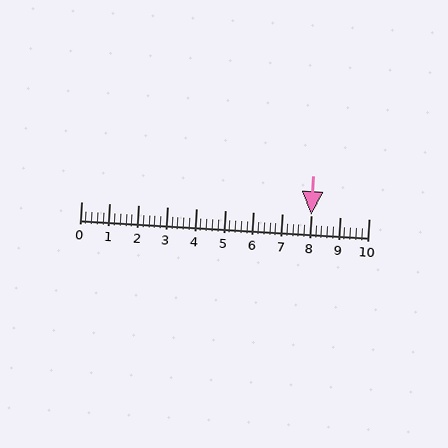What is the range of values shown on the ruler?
The ruler shows values from 0 to 10.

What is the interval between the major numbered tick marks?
The major tick marks are spaced 1 units apart.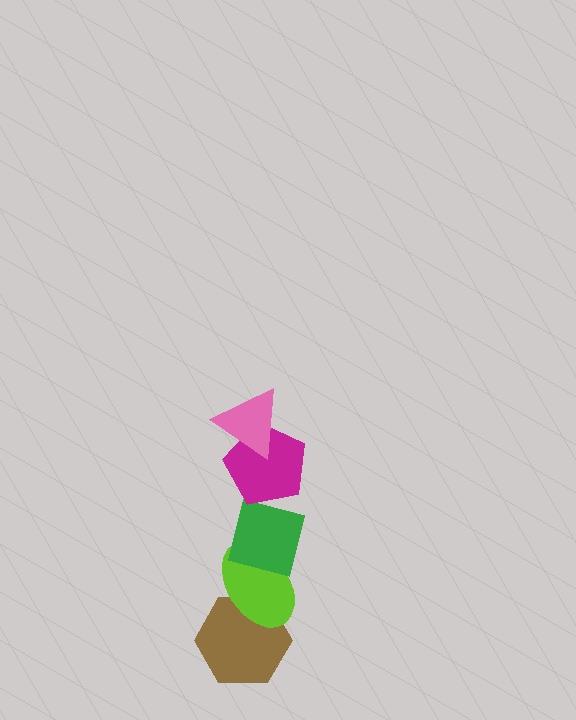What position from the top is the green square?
The green square is 3rd from the top.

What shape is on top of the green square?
The magenta pentagon is on top of the green square.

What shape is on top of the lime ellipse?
The green square is on top of the lime ellipse.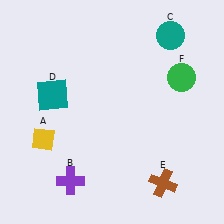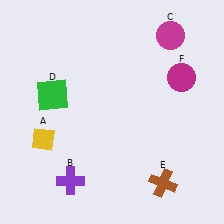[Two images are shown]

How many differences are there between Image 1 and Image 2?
There are 3 differences between the two images.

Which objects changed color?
C changed from teal to magenta. D changed from teal to green. F changed from green to magenta.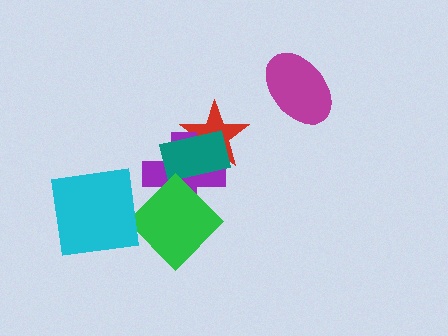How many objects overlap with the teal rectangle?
3 objects overlap with the teal rectangle.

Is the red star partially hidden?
Yes, it is partially covered by another shape.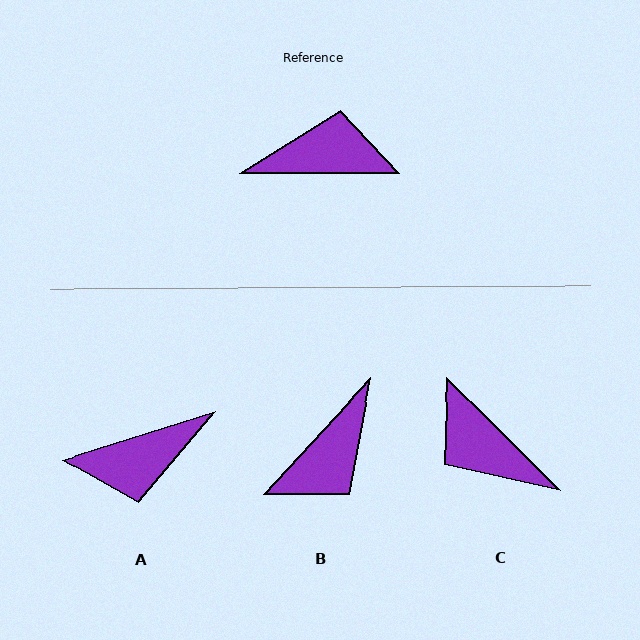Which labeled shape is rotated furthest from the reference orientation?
A, about 163 degrees away.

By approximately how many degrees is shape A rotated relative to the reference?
Approximately 163 degrees clockwise.